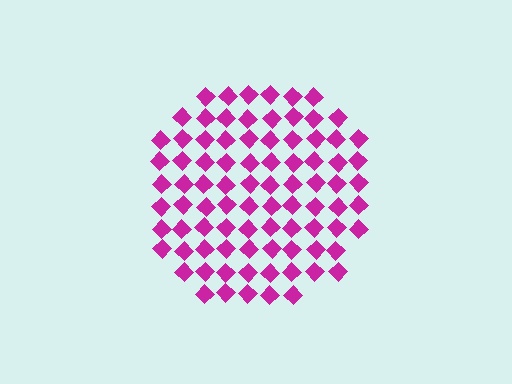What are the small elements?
The small elements are diamonds.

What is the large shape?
The large shape is a circle.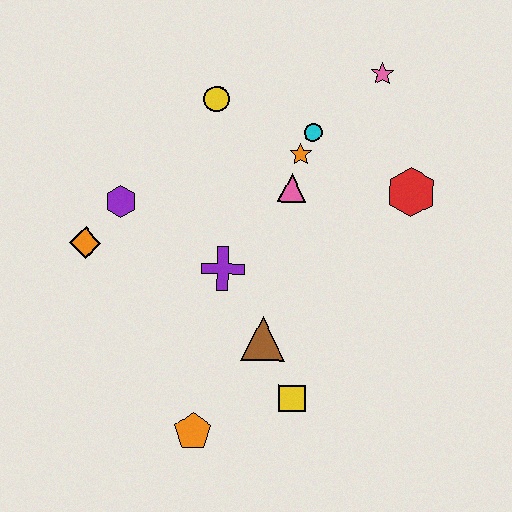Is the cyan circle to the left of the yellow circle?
No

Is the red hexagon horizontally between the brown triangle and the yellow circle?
No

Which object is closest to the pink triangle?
The orange star is closest to the pink triangle.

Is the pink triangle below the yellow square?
No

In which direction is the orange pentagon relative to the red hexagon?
The orange pentagon is below the red hexagon.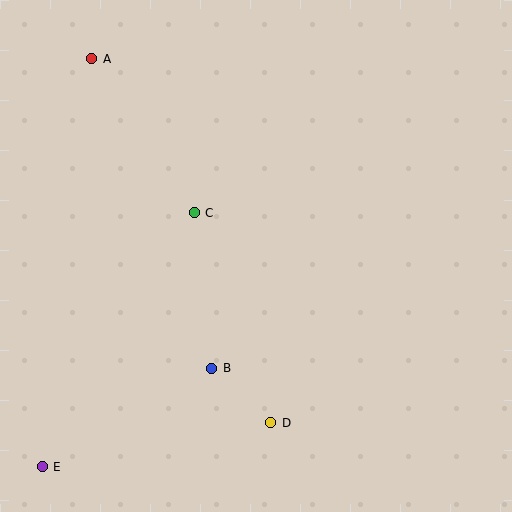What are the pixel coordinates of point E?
Point E is at (42, 467).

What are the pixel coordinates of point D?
Point D is at (271, 423).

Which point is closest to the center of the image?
Point C at (194, 213) is closest to the center.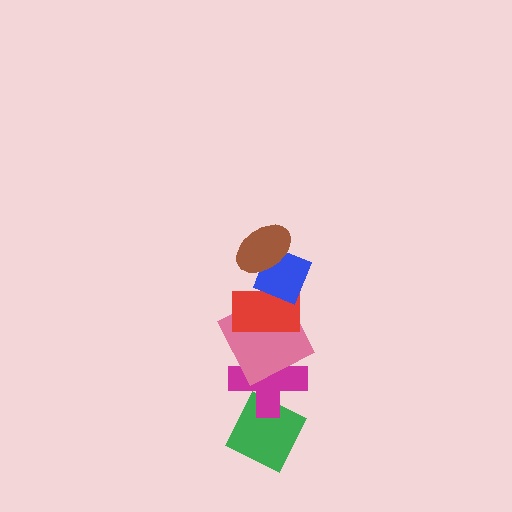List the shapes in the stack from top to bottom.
From top to bottom: the brown ellipse, the blue diamond, the red rectangle, the pink square, the magenta cross, the green diamond.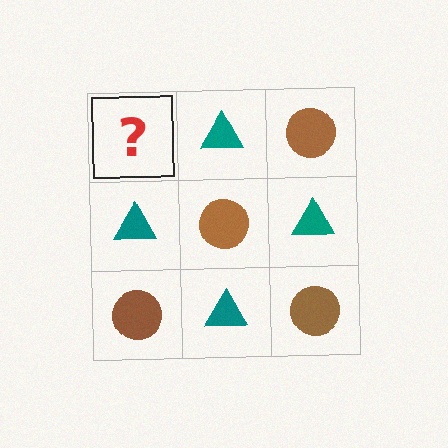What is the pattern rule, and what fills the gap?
The rule is that it alternates brown circle and teal triangle in a checkerboard pattern. The gap should be filled with a brown circle.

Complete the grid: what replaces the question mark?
The question mark should be replaced with a brown circle.